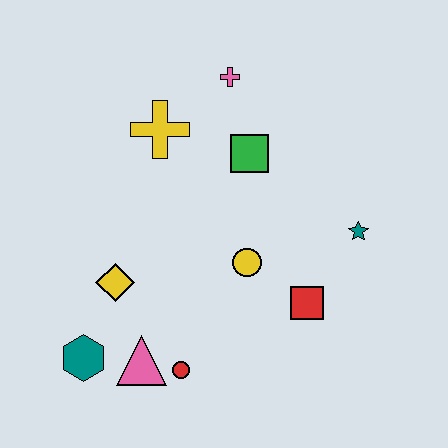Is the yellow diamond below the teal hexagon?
No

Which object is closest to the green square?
The pink cross is closest to the green square.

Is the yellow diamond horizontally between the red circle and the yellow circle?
No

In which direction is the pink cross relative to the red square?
The pink cross is above the red square.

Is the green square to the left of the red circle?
No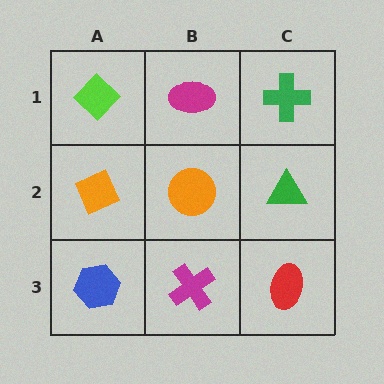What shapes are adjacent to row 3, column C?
A green triangle (row 2, column C), a magenta cross (row 3, column B).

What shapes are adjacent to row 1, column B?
An orange circle (row 2, column B), a lime diamond (row 1, column A), a green cross (row 1, column C).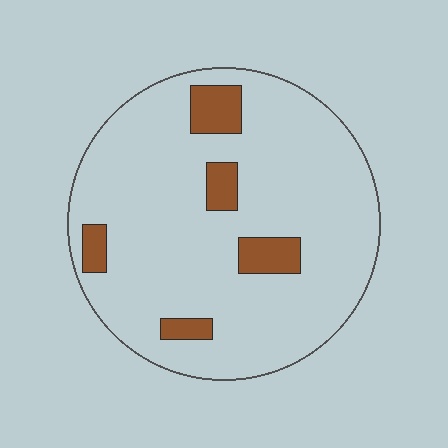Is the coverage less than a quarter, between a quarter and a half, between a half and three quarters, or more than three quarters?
Less than a quarter.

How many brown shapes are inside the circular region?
5.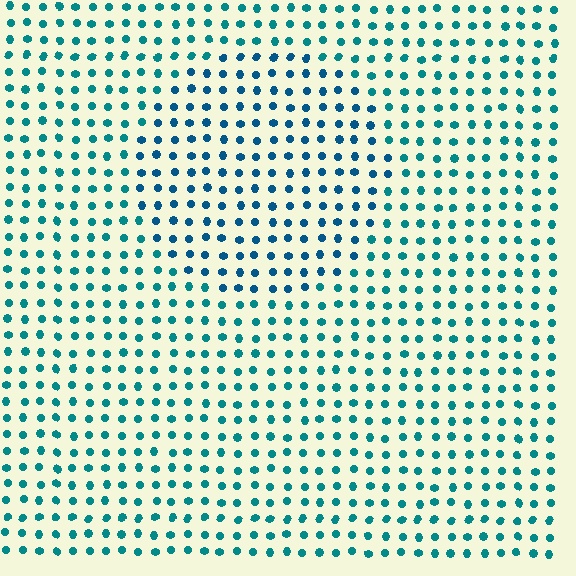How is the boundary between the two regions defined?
The boundary is defined purely by a slight shift in hue (about 23 degrees). Spacing, size, and orientation are identical on both sides.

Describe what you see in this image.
The image is filled with small teal elements in a uniform arrangement. A circle-shaped region is visible where the elements are tinted to a slightly different hue, forming a subtle color boundary.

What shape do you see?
I see a circle.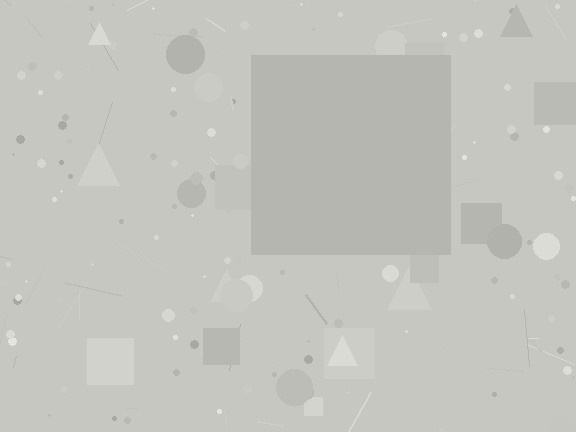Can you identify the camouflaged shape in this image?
The camouflaged shape is a square.